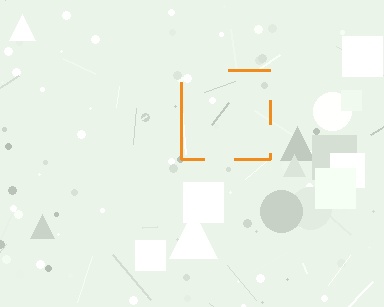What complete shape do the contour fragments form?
The contour fragments form a square.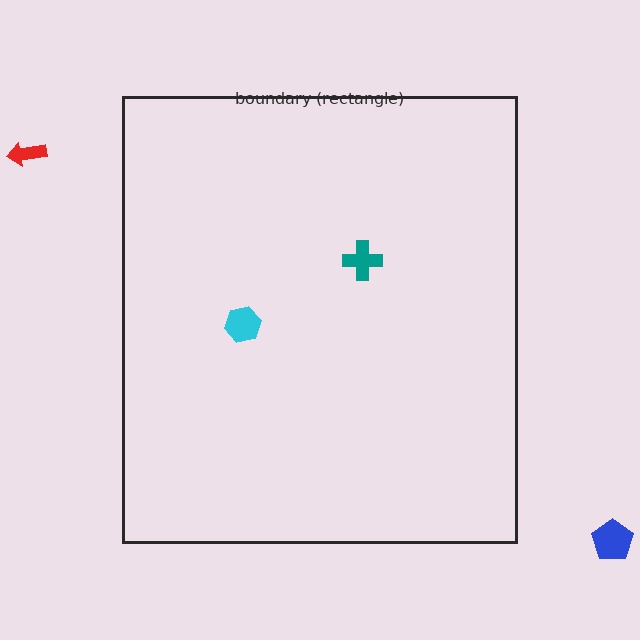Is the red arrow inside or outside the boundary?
Outside.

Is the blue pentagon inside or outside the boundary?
Outside.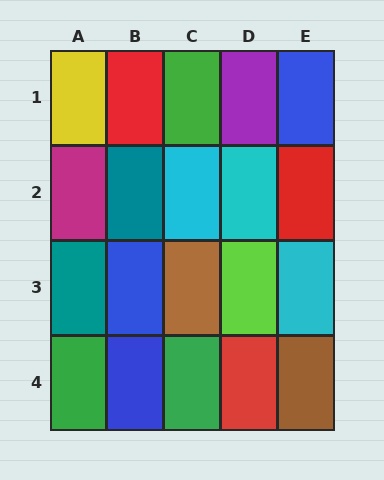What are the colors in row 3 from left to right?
Teal, blue, brown, lime, cyan.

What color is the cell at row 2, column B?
Teal.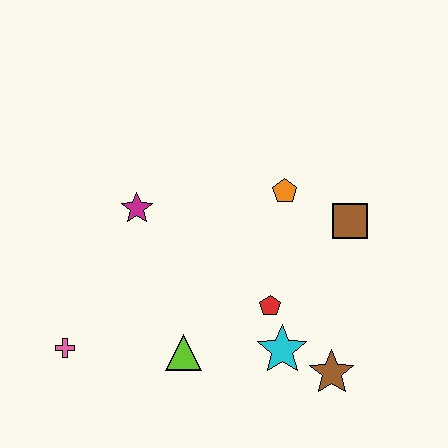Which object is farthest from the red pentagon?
The pink cross is farthest from the red pentagon.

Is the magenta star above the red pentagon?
Yes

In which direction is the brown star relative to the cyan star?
The brown star is to the right of the cyan star.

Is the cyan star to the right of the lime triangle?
Yes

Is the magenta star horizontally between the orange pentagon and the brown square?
No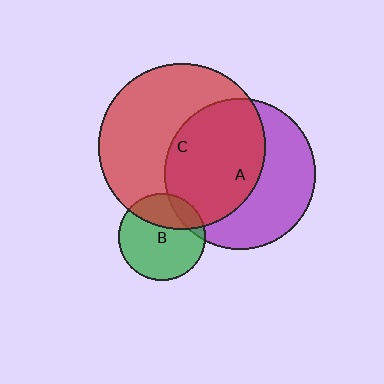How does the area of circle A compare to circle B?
Approximately 3.0 times.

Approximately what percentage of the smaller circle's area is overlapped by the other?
Approximately 15%.